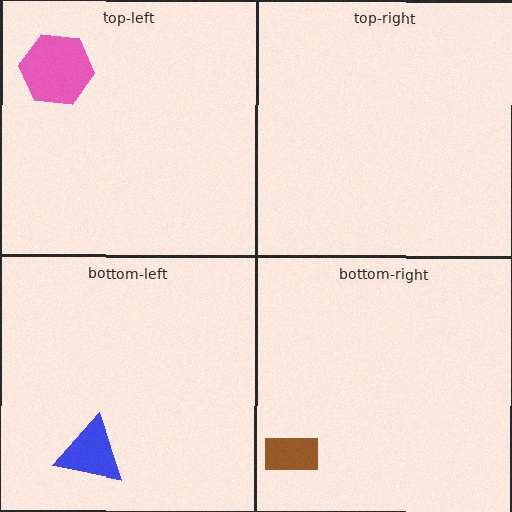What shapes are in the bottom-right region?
The brown rectangle.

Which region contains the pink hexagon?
The top-left region.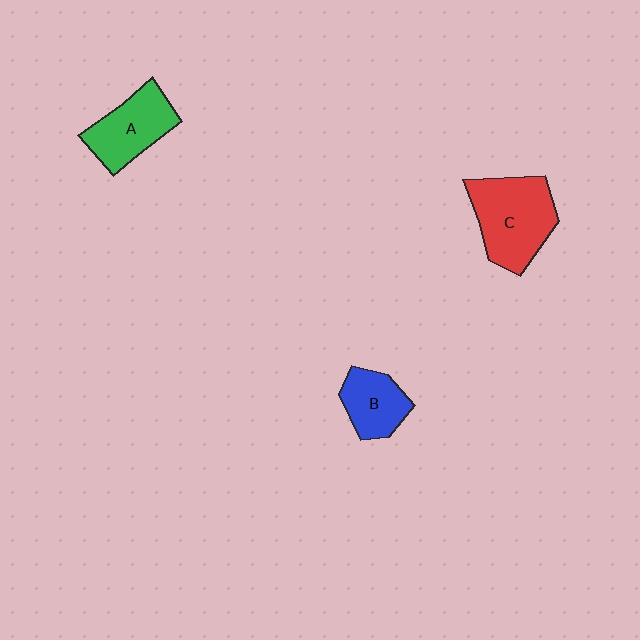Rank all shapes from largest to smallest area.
From largest to smallest: C (red), A (green), B (blue).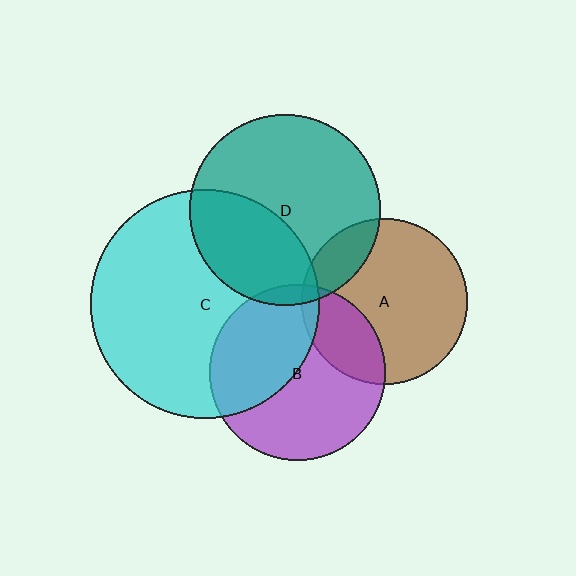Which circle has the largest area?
Circle C (cyan).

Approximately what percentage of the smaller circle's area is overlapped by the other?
Approximately 40%.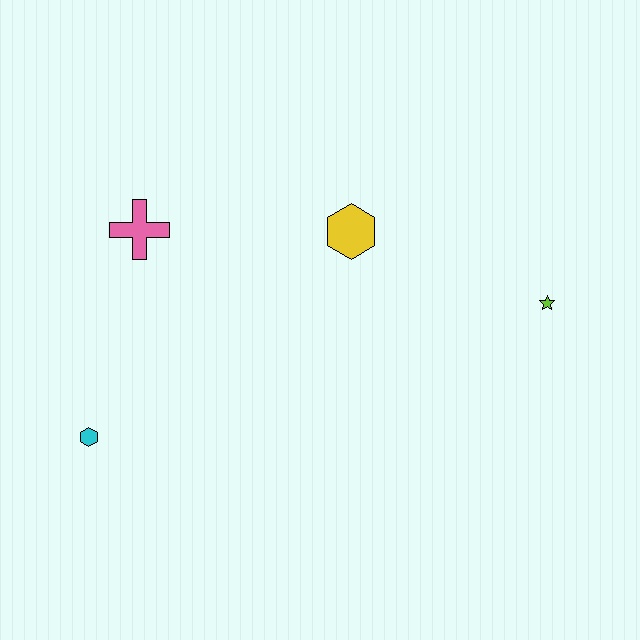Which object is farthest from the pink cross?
The lime star is farthest from the pink cross.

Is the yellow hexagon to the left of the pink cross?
No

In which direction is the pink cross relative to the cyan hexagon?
The pink cross is above the cyan hexagon.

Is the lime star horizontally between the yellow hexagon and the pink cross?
No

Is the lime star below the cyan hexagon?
No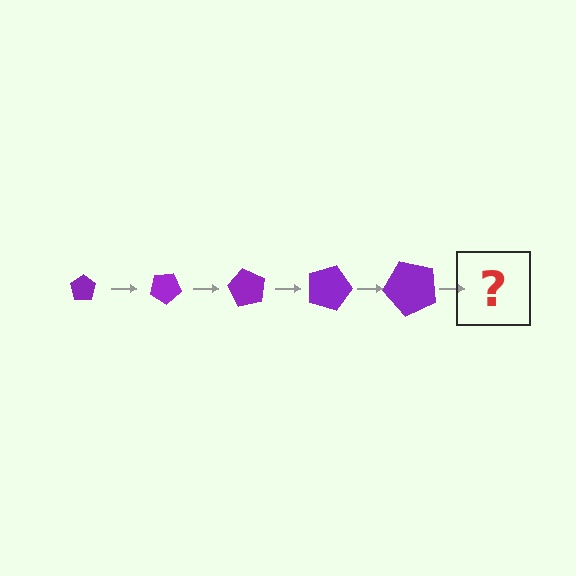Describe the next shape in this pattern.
It should be a pentagon, larger than the previous one and rotated 150 degrees from the start.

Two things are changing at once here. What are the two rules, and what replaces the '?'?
The two rules are that the pentagon grows larger each step and it rotates 30 degrees each step. The '?' should be a pentagon, larger than the previous one and rotated 150 degrees from the start.